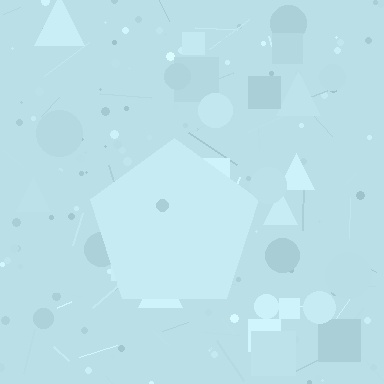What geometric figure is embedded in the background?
A pentagon is embedded in the background.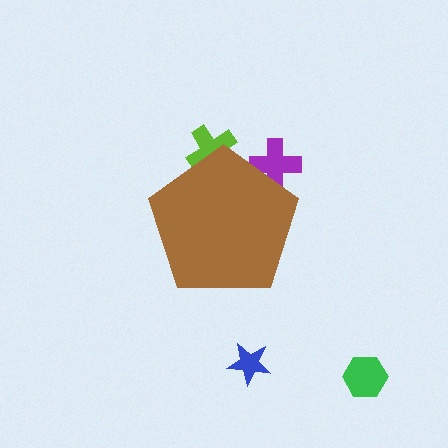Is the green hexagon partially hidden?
No, the green hexagon is fully visible.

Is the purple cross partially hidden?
Yes, the purple cross is partially hidden behind the brown pentagon.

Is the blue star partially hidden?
No, the blue star is fully visible.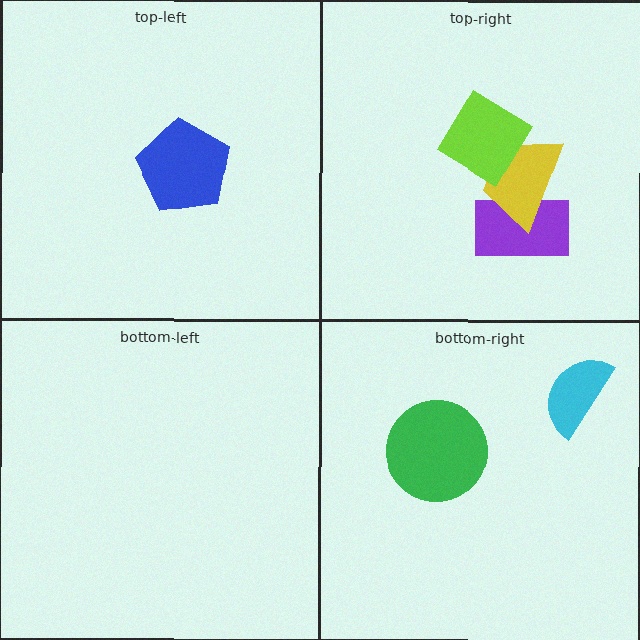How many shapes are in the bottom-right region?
2.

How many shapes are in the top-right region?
3.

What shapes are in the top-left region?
The blue pentagon.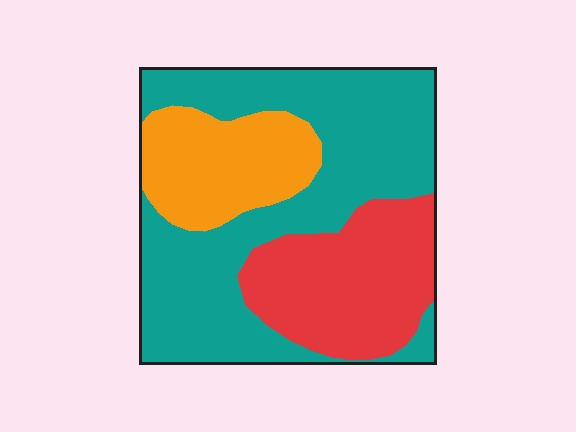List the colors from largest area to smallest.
From largest to smallest: teal, red, orange.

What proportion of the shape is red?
Red takes up about one quarter (1/4) of the shape.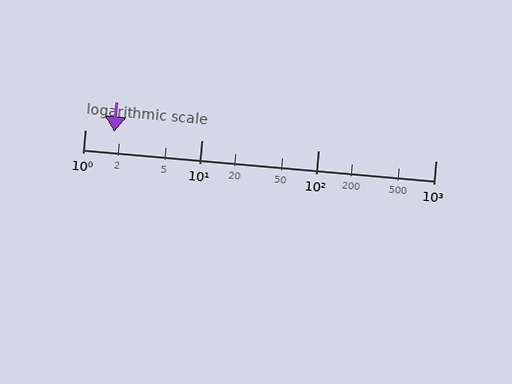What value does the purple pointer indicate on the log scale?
The pointer indicates approximately 1.8.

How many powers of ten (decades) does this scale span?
The scale spans 3 decades, from 1 to 1000.